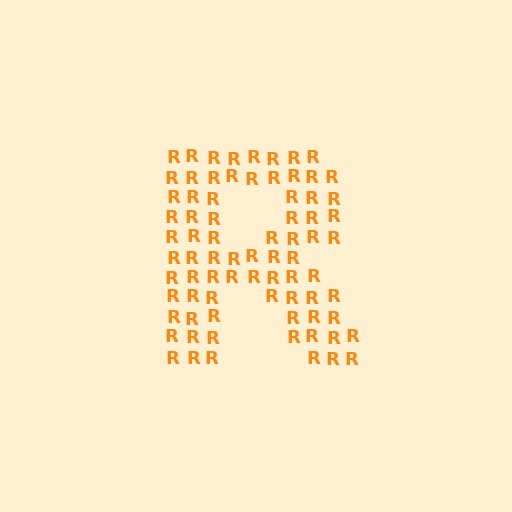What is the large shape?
The large shape is the letter R.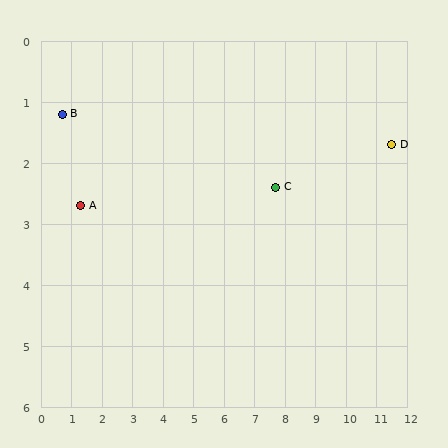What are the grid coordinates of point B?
Point B is at approximately (0.7, 1.2).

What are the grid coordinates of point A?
Point A is at approximately (1.3, 2.7).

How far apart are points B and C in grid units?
Points B and C are about 7.1 grid units apart.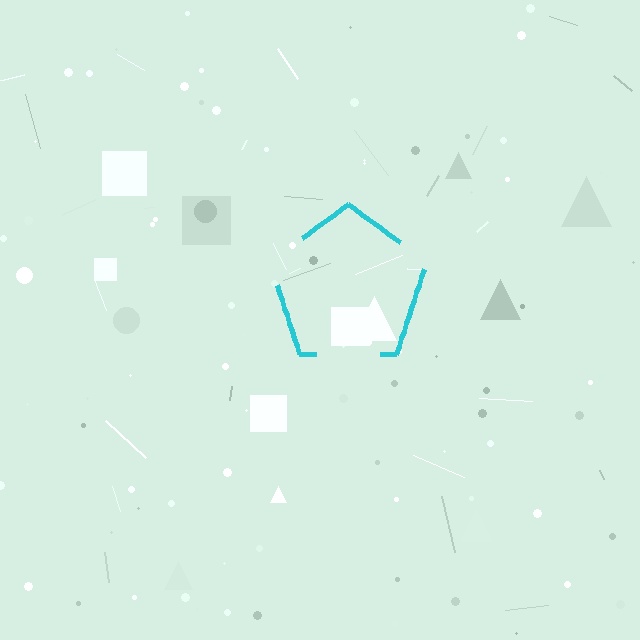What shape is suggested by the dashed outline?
The dashed outline suggests a pentagon.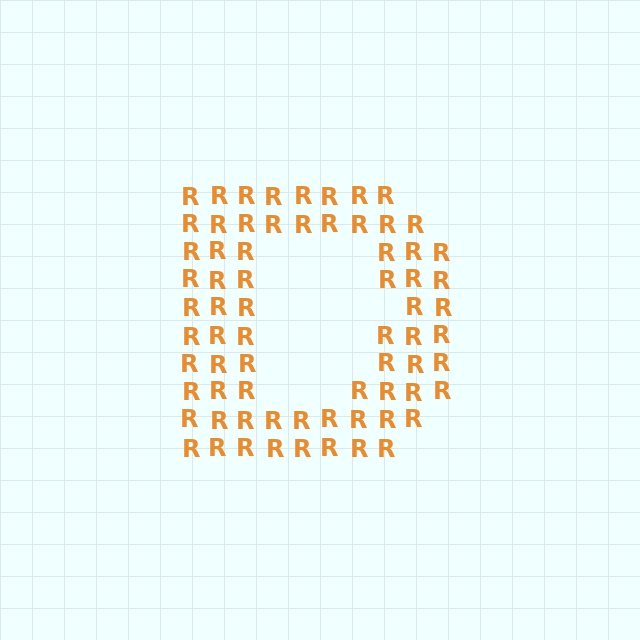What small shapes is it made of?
It is made of small letter R's.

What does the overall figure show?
The overall figure shows the letter D.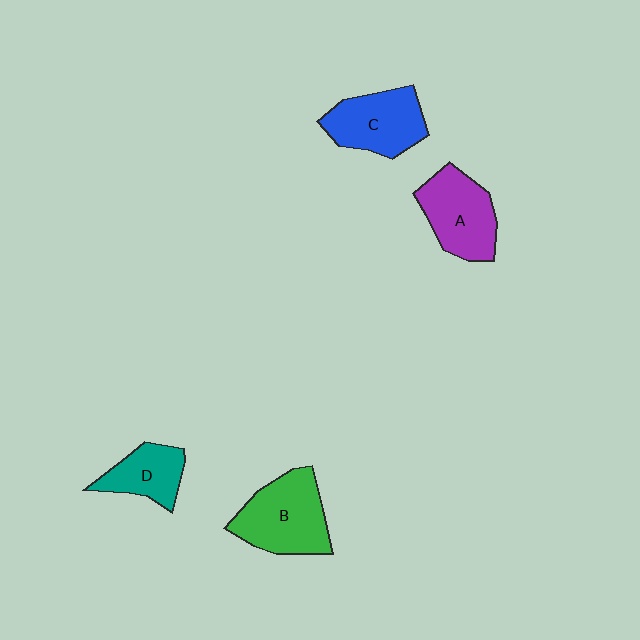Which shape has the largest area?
Shape B (green).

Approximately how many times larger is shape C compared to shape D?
Approximately 1.4 times.